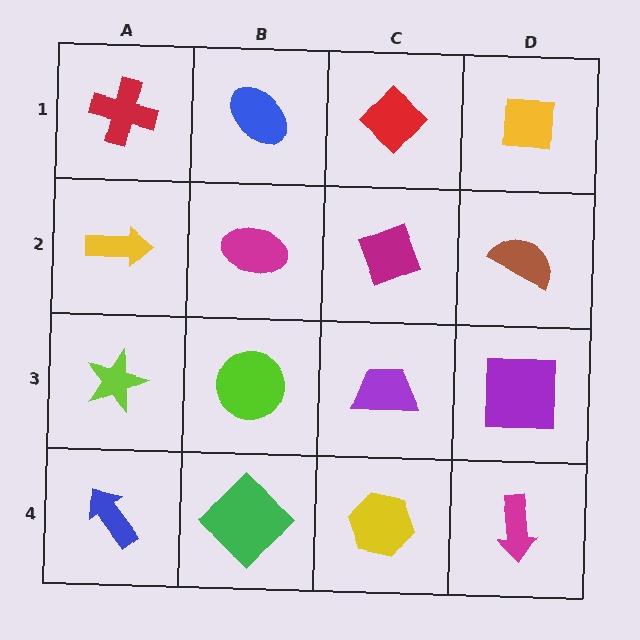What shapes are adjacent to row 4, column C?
A purple trapezoid (row 3, column C), a green diamond (row 4, column B), a magenta arrow (row 4, column D).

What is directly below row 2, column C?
A purple trapezoid.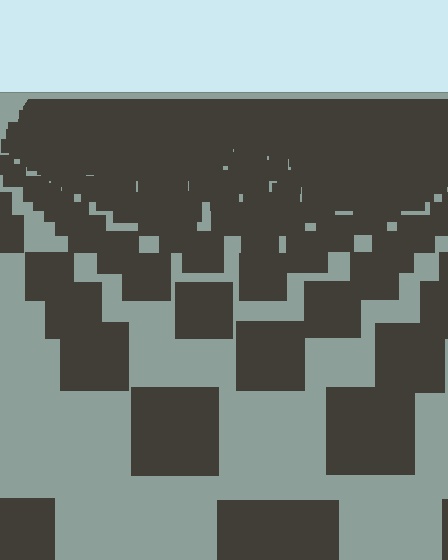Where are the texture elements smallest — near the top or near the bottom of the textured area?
Near the top.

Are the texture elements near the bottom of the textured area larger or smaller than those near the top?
Larger. Near the bottom, elements are closer to the viewer and appear at a bigger on-screen size.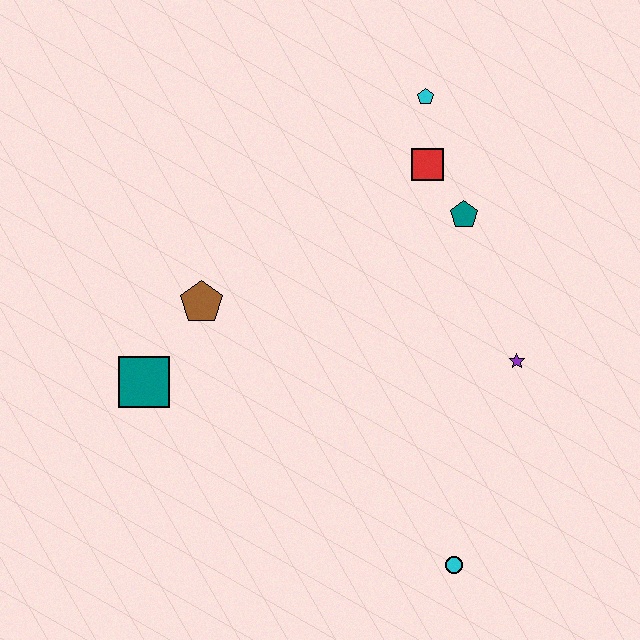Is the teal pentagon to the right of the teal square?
Yes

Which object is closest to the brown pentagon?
The teal square is closest to the brown pentagon.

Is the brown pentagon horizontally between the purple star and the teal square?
Yes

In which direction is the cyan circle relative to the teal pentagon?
The cyan circle is below the teal pentagon.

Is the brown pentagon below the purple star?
No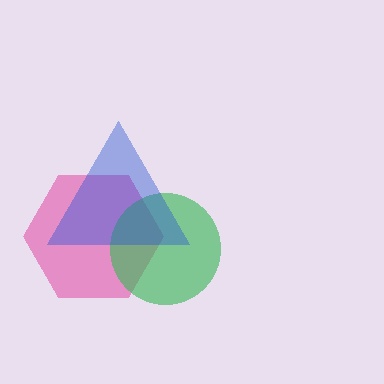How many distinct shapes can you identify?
There are 3 distinct shapes: a pink hexagon, a green circle, a blue triangle.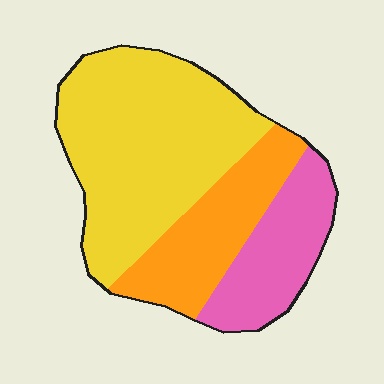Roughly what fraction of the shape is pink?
Pink covers 22% of the shape.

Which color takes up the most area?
Yellow, at roughly 55%.